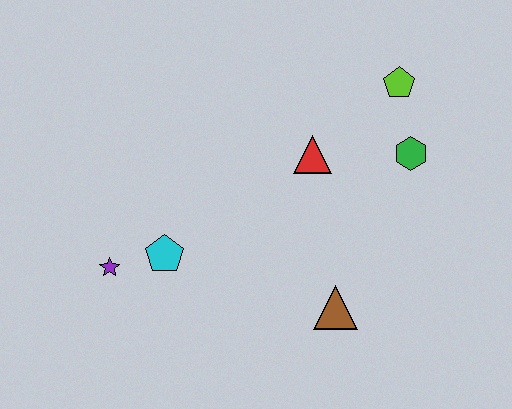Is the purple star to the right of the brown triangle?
No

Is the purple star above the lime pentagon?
No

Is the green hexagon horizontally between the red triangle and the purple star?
No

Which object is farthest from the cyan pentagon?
The lime pentagon is farthest from the cyan pentagon.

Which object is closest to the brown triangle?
The red triangle is closest to the brown triangle.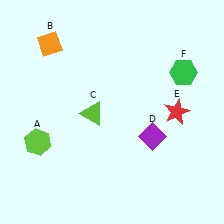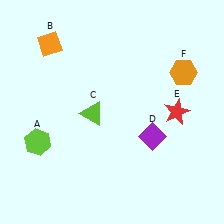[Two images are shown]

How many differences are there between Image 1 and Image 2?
There is 1 difference between the two images.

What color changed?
The hexagon (F) changed from green in Image 1 to orange in Image 2.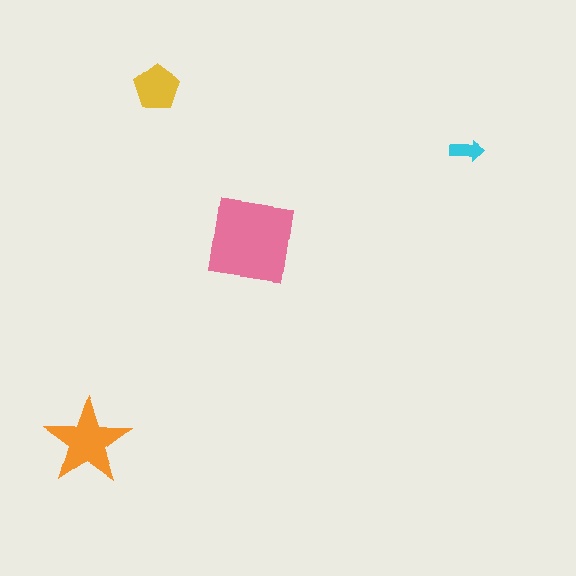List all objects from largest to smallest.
The pink square, the orange star, the yellow pentagon, the cyan arrow.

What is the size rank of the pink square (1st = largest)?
1st.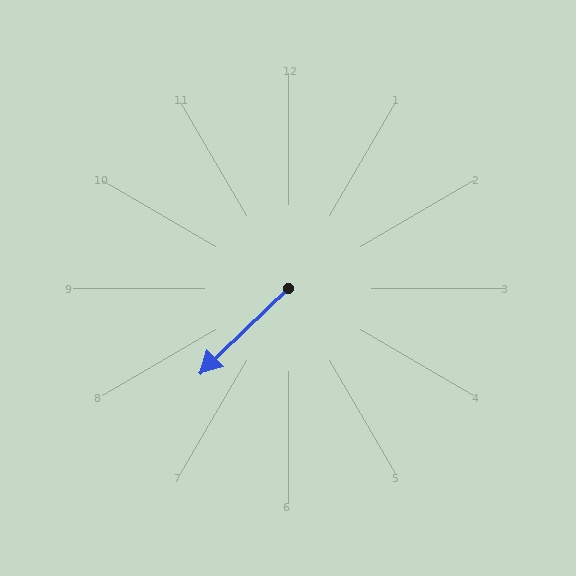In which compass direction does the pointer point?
Southwest.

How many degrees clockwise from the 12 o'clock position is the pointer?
Approximately 226 degrees.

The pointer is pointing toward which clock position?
Roughly 8 o'clock.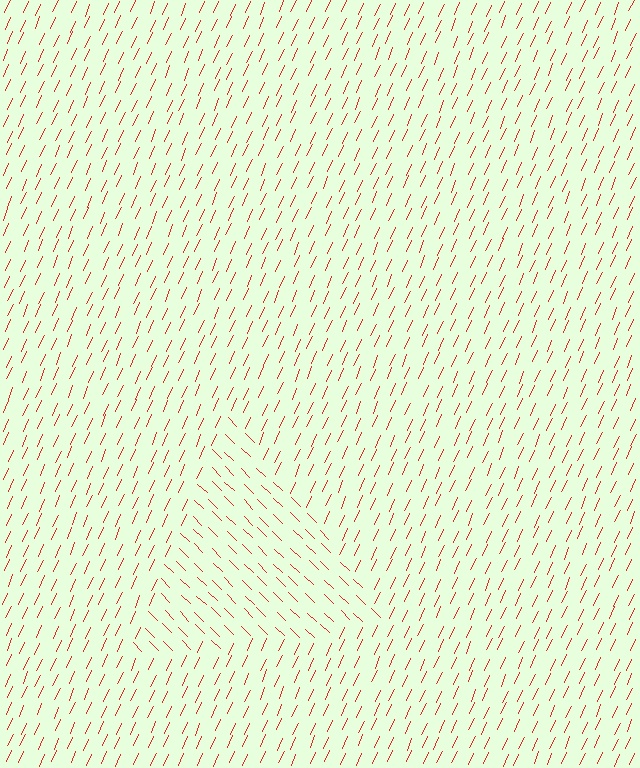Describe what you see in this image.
The image is filled with small red line segments. A triangle region in the image has lines oriented differently from the surrounding lines, creating a visible texture boundary.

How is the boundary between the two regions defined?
The boundary is defined purely by a change in line orientation (approximately 69 degrees difference). All lines are the same color and thickness.